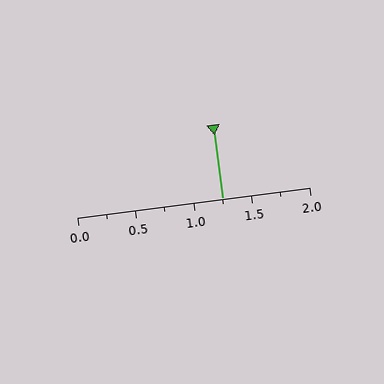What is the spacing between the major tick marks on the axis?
The major ticks are spaced 0.5 apart.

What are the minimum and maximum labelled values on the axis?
The axis runs from 0.0 to 2.0.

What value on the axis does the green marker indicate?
The marker indicates approximately 1.25.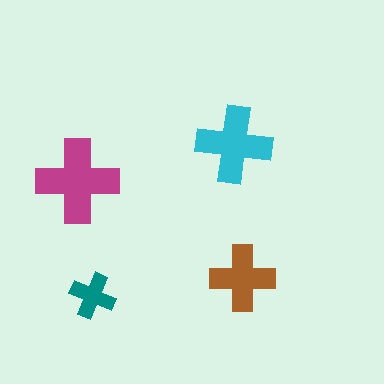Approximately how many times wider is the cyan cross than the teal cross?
About 1.5 times wider.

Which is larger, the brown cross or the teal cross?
The brown one.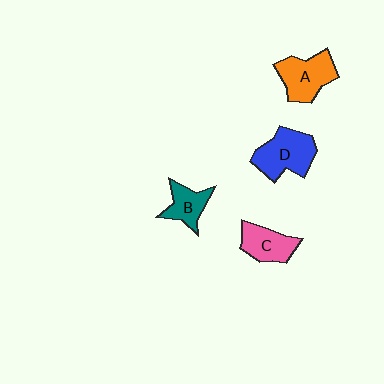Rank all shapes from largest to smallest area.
From largest to smallest: D (blue), A (orange), C (pink), B (teal).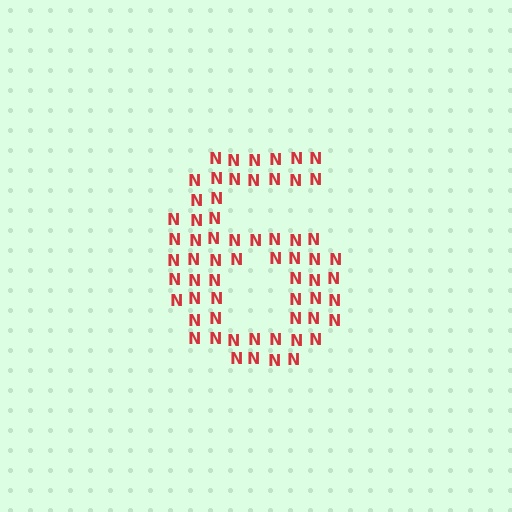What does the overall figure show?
The overall figure shows the digit 6.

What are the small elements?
The small elements are letter N's.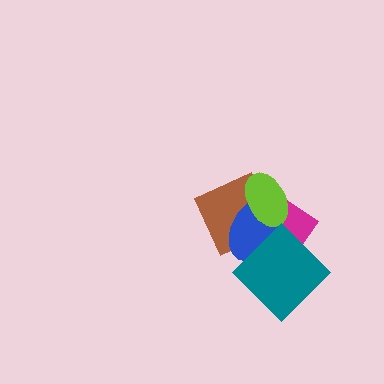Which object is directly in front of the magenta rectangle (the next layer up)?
The brown diamond is directly in front of the magenta rectangle.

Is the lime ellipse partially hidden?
No, no other shape covers it.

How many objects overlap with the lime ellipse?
3 objects overlap with the lime ellipse.